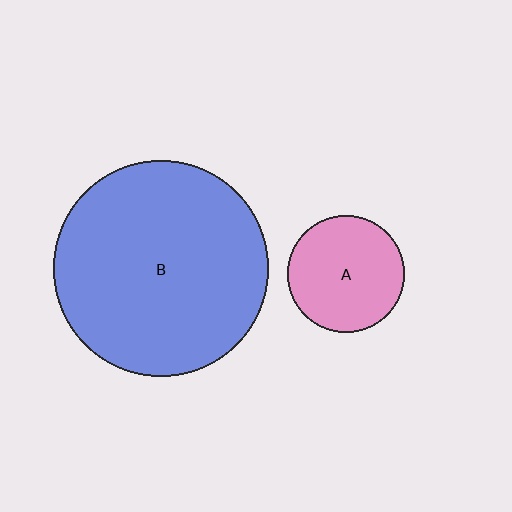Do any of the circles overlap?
No, none of the circles overlap.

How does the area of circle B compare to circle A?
Approximately 3.4 times.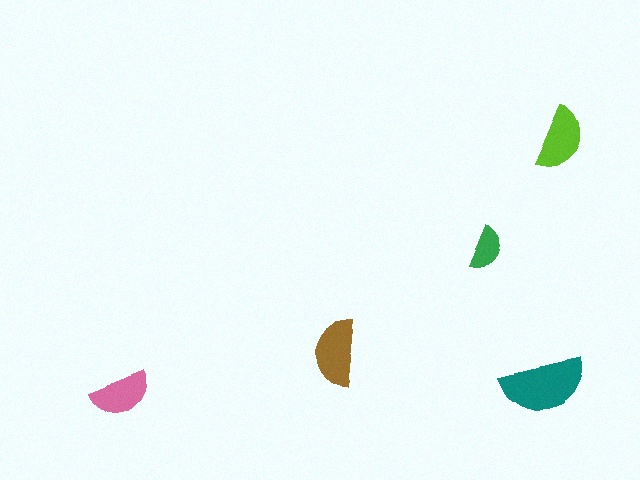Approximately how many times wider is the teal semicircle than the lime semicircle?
About 1.5 times wider.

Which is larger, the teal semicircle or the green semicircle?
The teal one.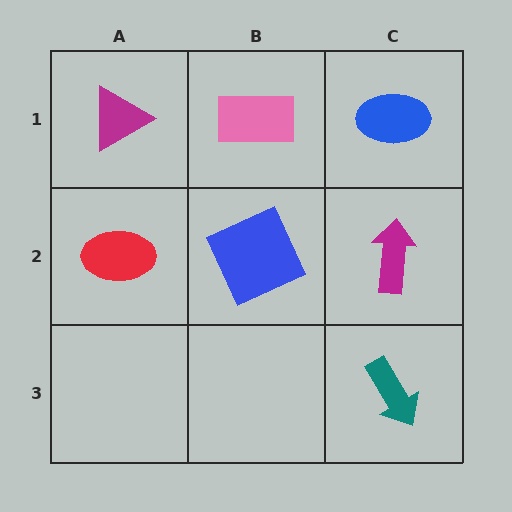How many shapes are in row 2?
3 shapes.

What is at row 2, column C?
A magenta arrow.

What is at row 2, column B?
A blue square.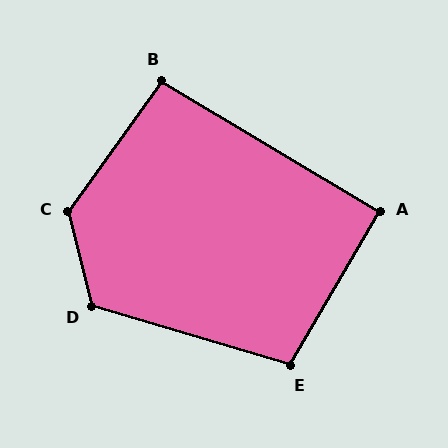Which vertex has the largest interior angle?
C, at approximately 131 degrees.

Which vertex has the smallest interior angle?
A, at approximately 91 degrees.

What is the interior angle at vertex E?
Approximately 104 degrees (obtuse).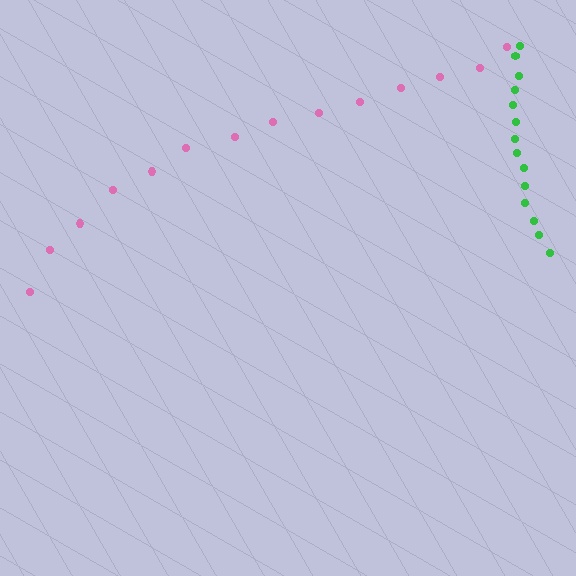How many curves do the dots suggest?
There are 2 distinct paths.